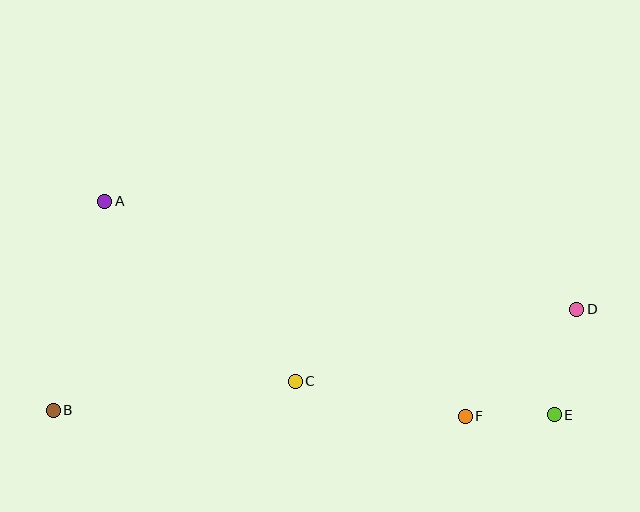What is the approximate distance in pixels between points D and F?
The distance between D and F is approximately 155 pixels.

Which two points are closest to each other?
Points E and F are closest to each other.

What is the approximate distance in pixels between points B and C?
The distance between B and C is approximately 243 pixels.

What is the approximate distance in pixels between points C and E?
The distance between C and E is approximately 262 pixels.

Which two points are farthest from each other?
Points B and D are farthest from each other.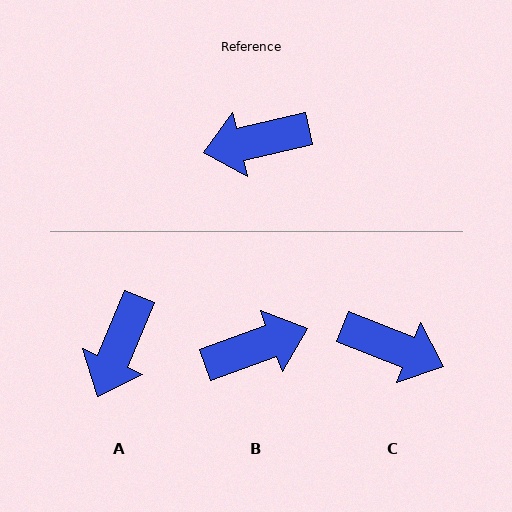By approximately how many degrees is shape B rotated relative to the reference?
Approximately 173 degrees clockwise.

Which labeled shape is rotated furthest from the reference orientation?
B, about 173 degrees away.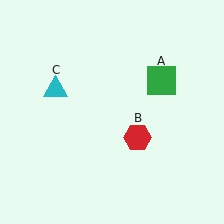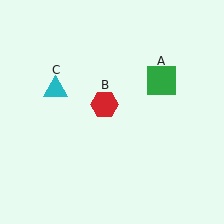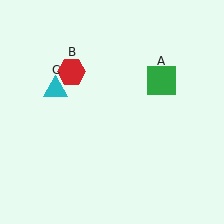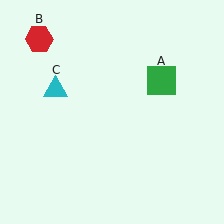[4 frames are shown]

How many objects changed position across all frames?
1 object changed position: red hexagon (object B).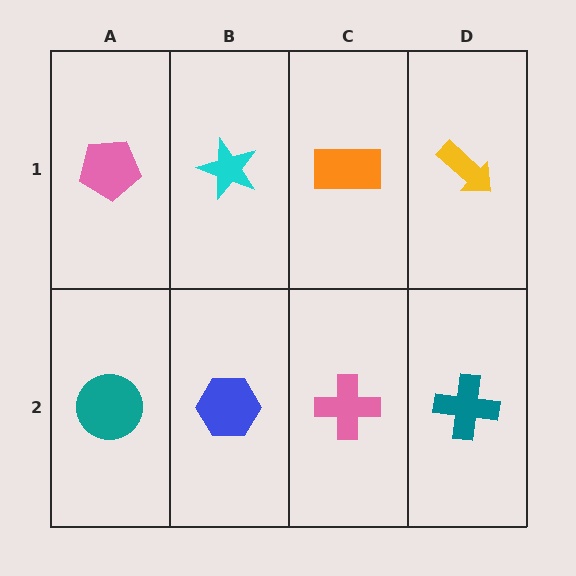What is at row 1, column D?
A yellow arrow.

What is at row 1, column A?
A pink pentagon.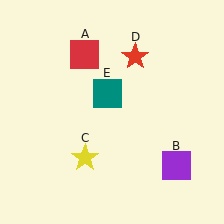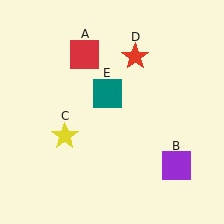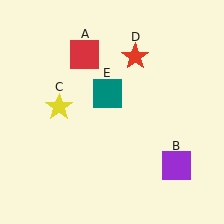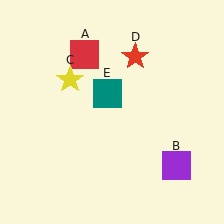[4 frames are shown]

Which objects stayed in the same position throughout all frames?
Red square (object A) and purple square (object B) and red star (object D) and teal square (object E) remained stationary.